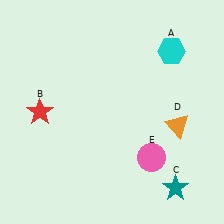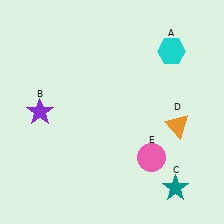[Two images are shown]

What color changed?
The star (B) changed from red in Image 1 to purple in Image 2.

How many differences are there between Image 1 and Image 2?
There is 1 difference between the two images.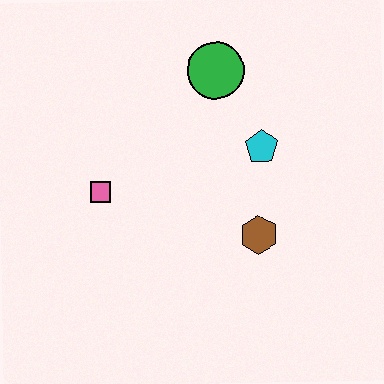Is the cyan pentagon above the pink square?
Yes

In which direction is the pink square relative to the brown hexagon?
The pink square is to the left of the brown hexagon.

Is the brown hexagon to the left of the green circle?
No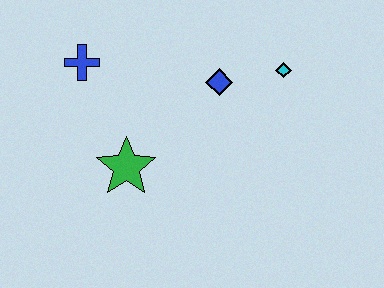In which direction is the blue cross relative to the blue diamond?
The blue cross is to the left of the blue diamond.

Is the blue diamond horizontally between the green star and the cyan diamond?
Yes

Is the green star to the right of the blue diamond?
No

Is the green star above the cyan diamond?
No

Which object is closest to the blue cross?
The green star is closest to the blue cross.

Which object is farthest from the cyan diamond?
The blue cross is farthest from the cyan diamond.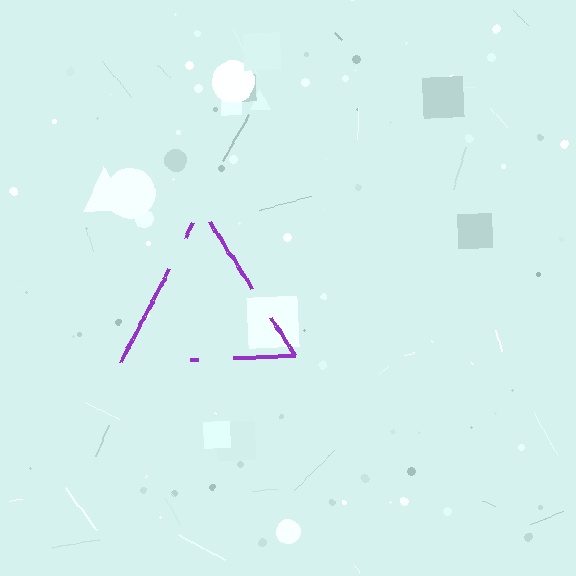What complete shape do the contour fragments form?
The contour fragments form a triangle.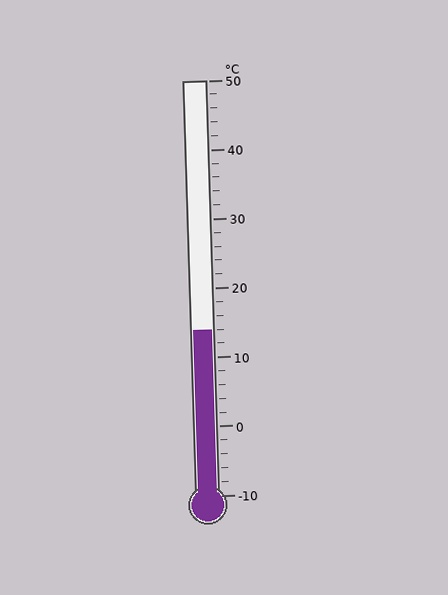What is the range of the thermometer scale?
The thermometer scale ranges from -10°C to 50°C.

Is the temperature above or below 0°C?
The temperature is above 0°C.